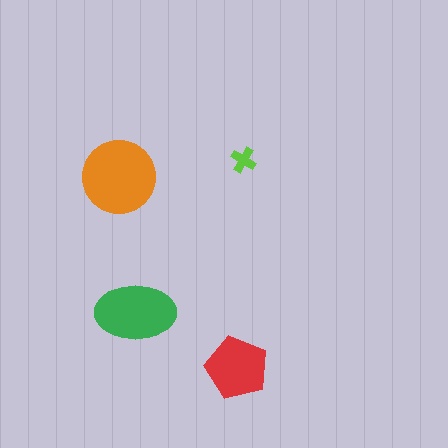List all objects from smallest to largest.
The lime cross, the red pentagon, the green ellipse, the orange circle.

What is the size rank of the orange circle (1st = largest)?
1st.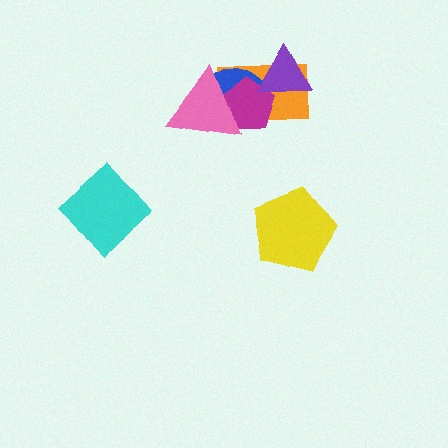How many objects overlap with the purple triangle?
3 objects overlap with the purple triangle.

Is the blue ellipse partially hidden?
Yes, it is partially covered by another shape.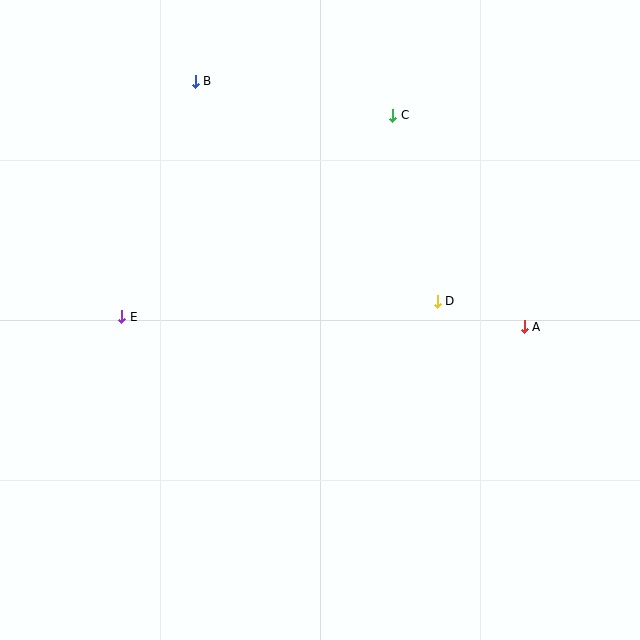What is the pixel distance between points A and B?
The distance between A and B is 410 pixels.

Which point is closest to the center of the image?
Point D at (437, 301) is closest to the center.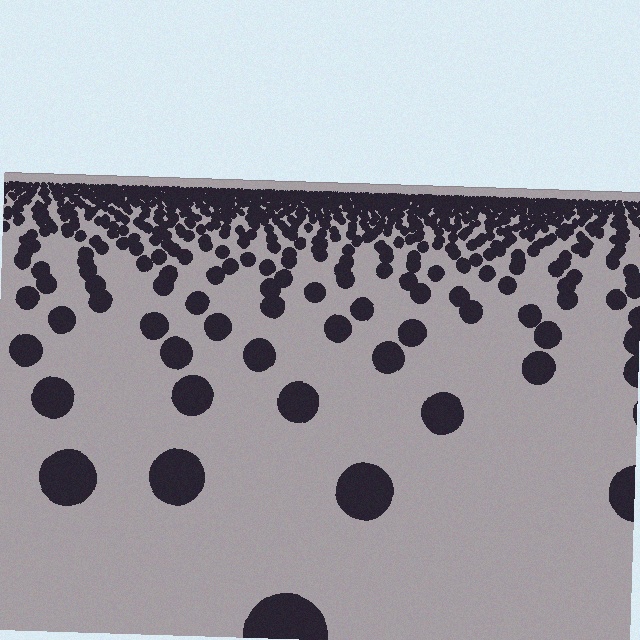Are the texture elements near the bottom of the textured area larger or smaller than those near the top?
Larger. Near the bottom, elements are closer to the viewer and appear at a bigger on-screen size.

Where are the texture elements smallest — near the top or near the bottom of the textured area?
Near the top.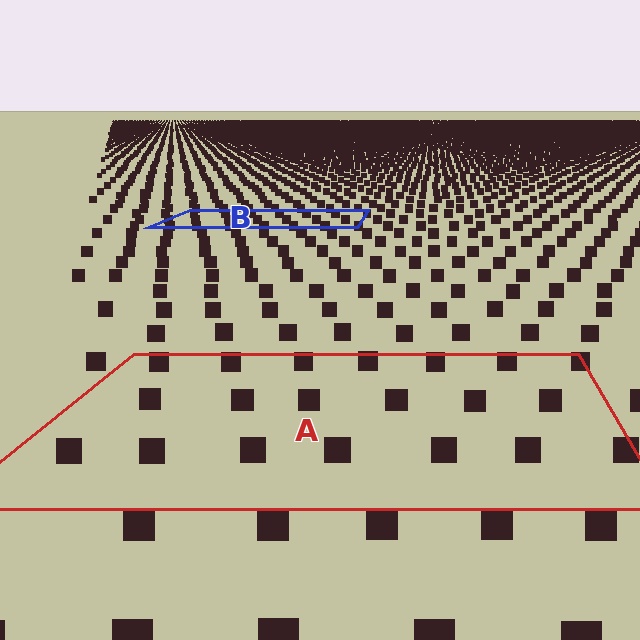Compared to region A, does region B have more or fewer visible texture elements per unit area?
Region B has more texture elements per unit area — they are packed more densely because it is farther away.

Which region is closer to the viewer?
Region A is closer. The texture elements there are larger and more spread out.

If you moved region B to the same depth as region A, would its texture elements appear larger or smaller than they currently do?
They would appear larger. At a closer depth, the same texture elements are projected at a bigger on-screen size.